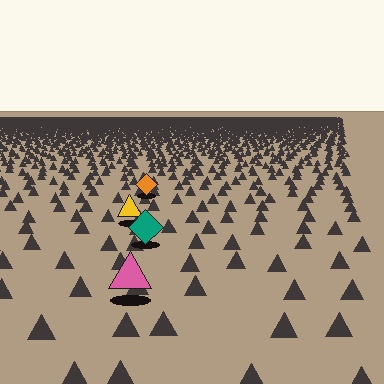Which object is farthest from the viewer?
The orange diamond is farthest from the viewer. It appears smaller and the ground texture around it is denser.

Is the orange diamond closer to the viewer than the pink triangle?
No. The pink triangle is closer — you can tell from the texture gradient: the ground texture is coarser near it.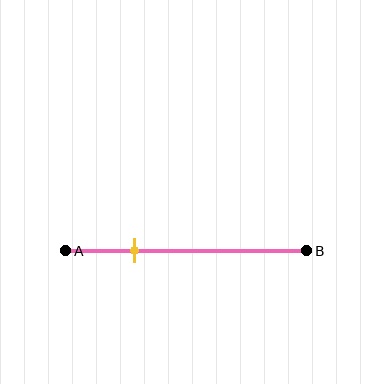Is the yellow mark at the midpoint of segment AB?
No, the mark is at about 30% from A, not at the 50% midpoint.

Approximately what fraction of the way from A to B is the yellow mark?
The yellow mark is approximately 30% of the way from A to B.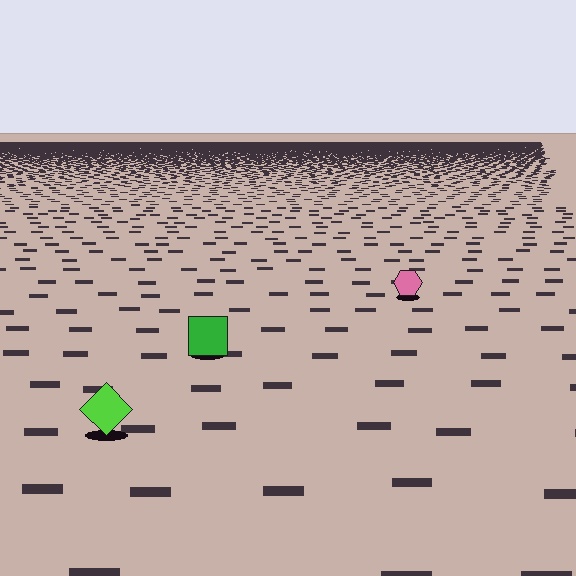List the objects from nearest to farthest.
From nearest to farthest: the lime diamond, the green square, the pink hexagon.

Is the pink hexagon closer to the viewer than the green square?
No. The green square is closer — you can tell from the texture gradient: the ground texture is coarser near it.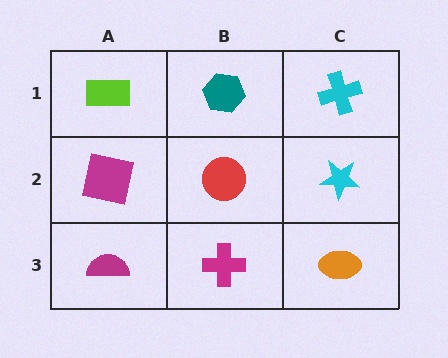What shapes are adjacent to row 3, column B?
A red circle (row 2, column B), a magenta semicircle (row 3, column A), an orange ellipse (row 3, column C).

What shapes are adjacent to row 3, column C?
A cyan star (row 2, column C), a magenta cross (row 3, column B).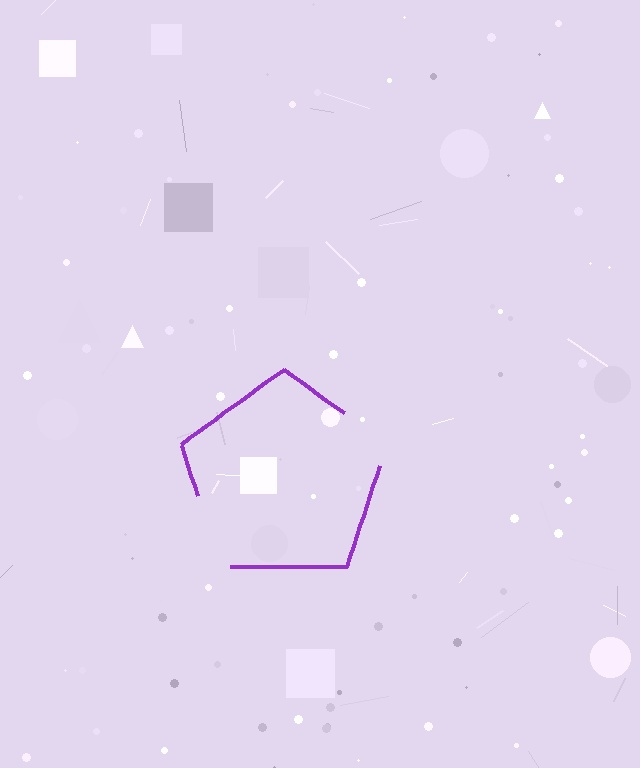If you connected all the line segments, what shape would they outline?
They would outline a pentagon.